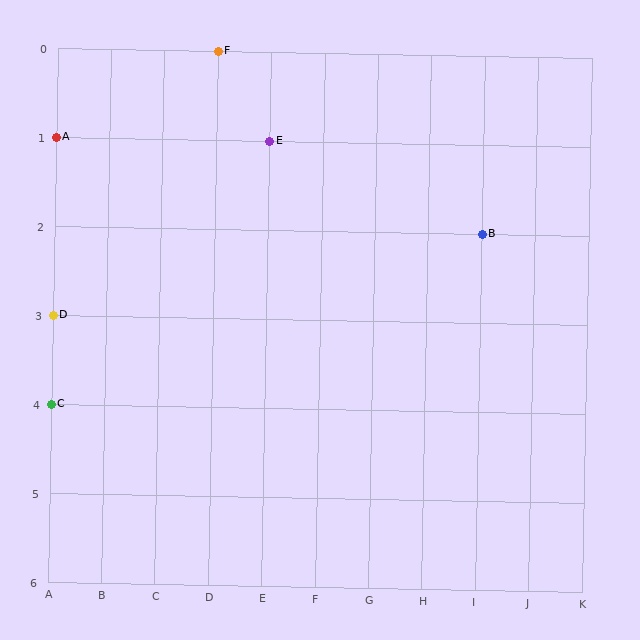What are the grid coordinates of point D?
Point D is at grid coordinates (A, 3).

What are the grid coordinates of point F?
Point F is at grid coordinates (D, 0).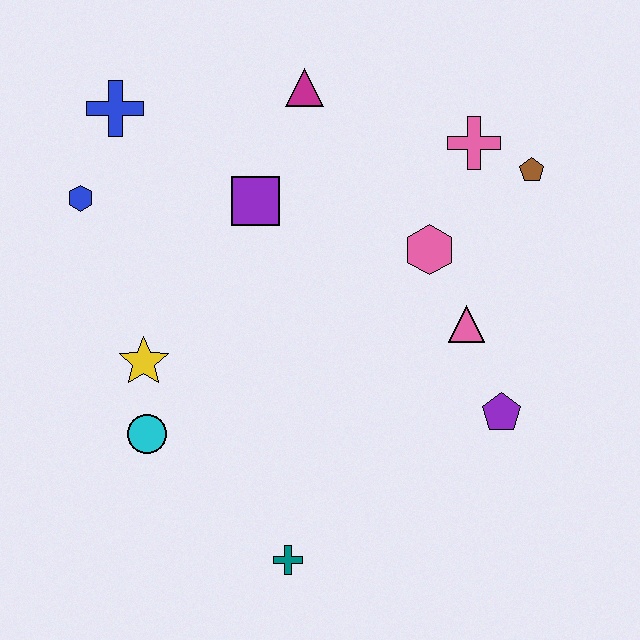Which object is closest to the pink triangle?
The pink hexagon is closest to the pink triangle.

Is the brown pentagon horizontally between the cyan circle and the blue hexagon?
No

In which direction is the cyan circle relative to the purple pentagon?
The cyan circle is to the left of the purple pentagon.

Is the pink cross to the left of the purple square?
No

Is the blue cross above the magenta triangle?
No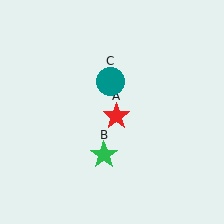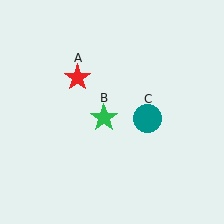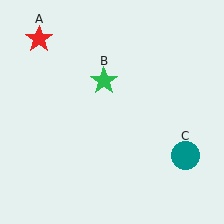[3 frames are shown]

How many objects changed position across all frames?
3 objects changed position: red star (object A), green star (object B), teal circle (object C).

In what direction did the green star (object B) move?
The green star (object B) moved up.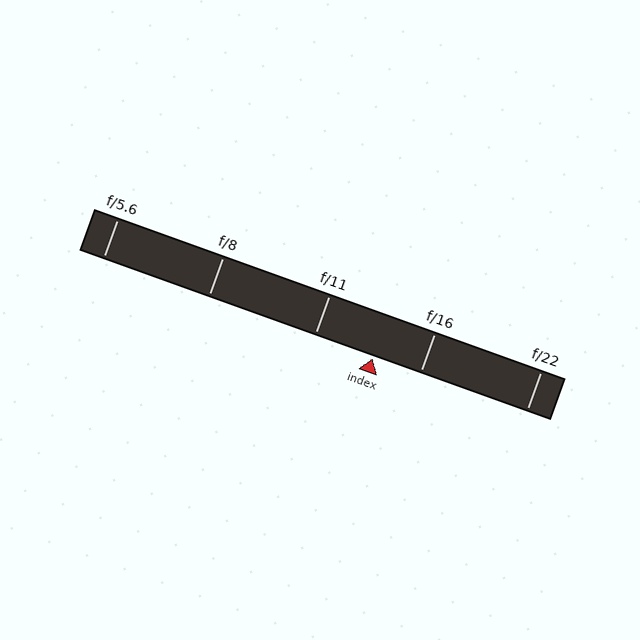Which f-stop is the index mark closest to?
The index mark is closest to f/16.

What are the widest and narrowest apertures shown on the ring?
The widest aperture shown is f/5.6 and the narrowest is f/22.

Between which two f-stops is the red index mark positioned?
The index mark is between f/11 and f/16.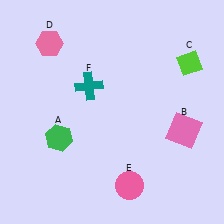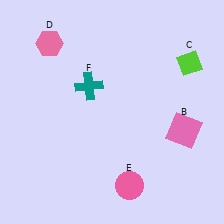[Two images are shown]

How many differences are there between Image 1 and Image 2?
There is 1 difference between the two images.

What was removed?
The green hexagon (A) was removed in Image 2.